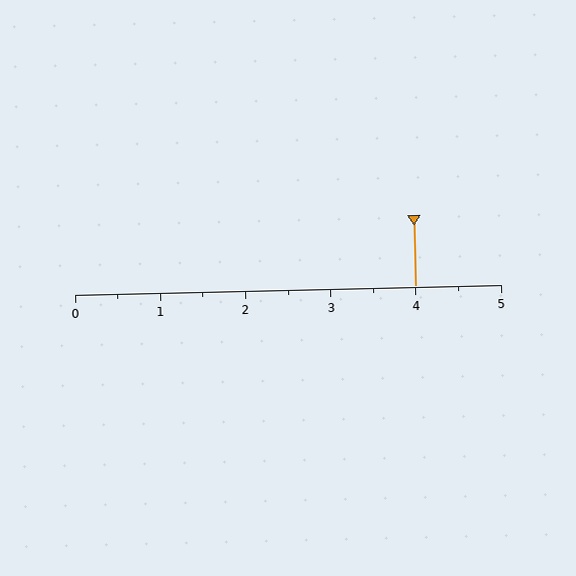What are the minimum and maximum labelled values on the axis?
The axis runs from 0 to 5.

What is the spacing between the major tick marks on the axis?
The major ticks are spaced 1 apart.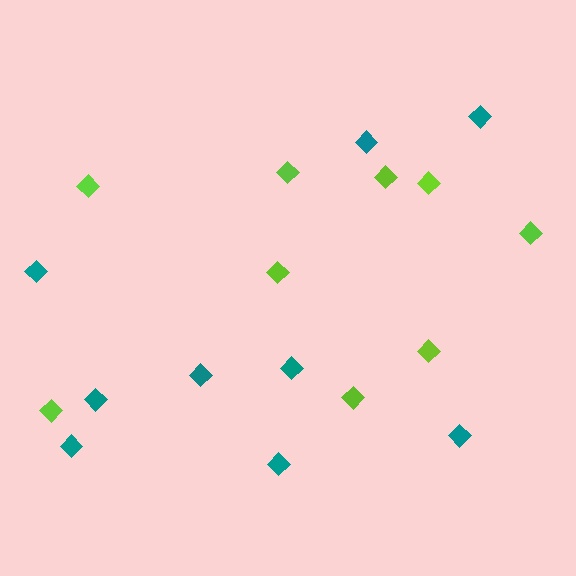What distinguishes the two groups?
There are 2 groups: one group of teal diamonds (9) and one group of lime diamonds (9).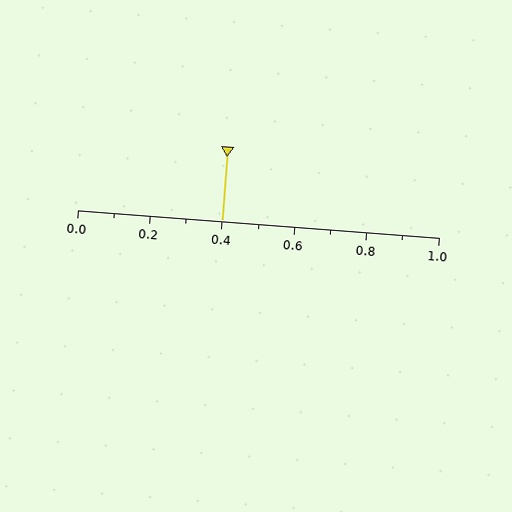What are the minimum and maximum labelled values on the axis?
The axis runs from 0.0 to 1.0.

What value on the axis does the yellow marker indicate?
The marker indicates approximately 0.4.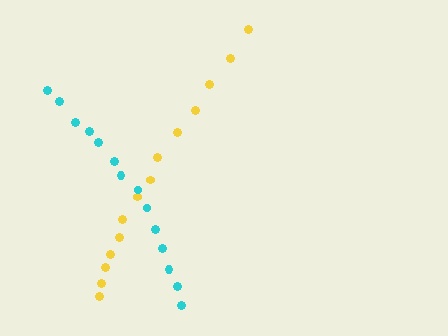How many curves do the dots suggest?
There are 2 distinct paths.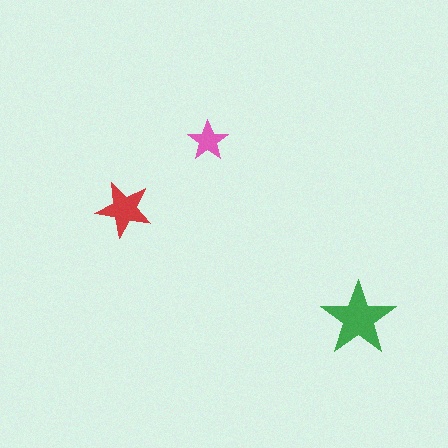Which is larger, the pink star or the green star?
The green one.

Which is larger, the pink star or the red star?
The red one.